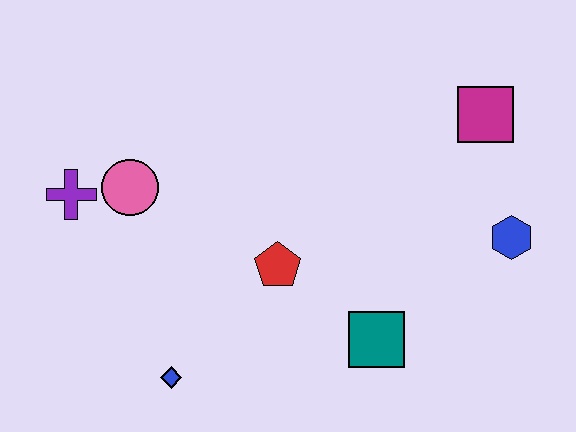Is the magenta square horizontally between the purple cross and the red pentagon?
No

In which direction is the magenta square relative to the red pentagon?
The magenta square is to the right of the red pentagon.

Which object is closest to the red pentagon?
The teal square is closest to the red pentagon.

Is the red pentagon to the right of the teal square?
No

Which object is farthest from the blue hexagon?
The purple cross is farthest from the blue hexagon.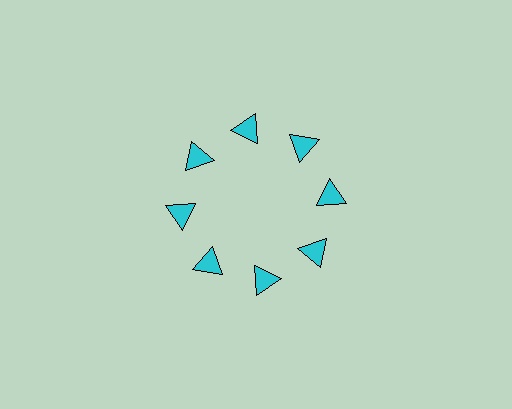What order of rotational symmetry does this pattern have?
This pattern has 8-fold rotational symmetry.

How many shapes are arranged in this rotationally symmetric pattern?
There are 8 shapes, arranged in 8 groups of 1.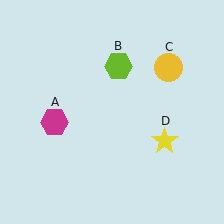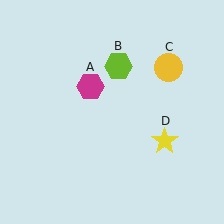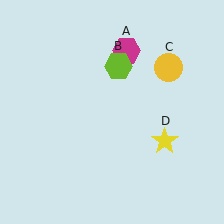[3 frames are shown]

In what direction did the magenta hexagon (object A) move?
The magenta hexagon (object A) moved up and to the right.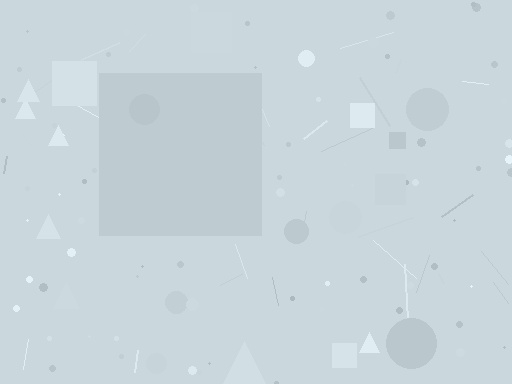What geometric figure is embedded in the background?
A square is embedded in the background.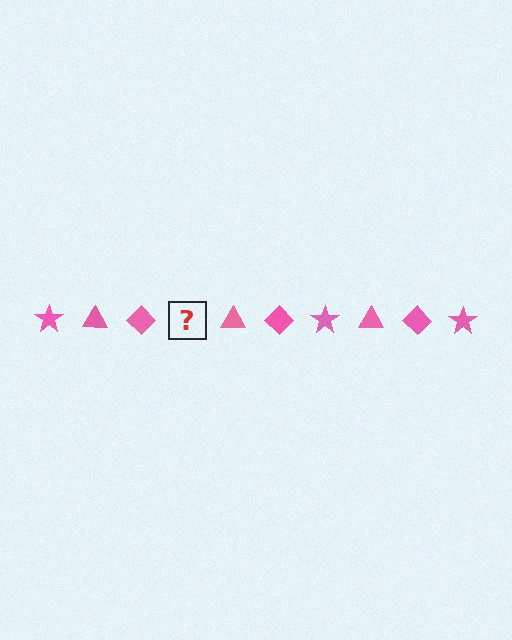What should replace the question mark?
The question mark should be replaced with a pink star.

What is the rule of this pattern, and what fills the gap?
The rule is that the pattern cycles through star, triangle, diamond shapes in pink. The gap should be filled with a pink star.